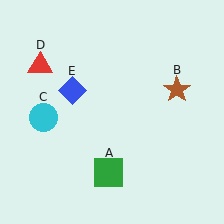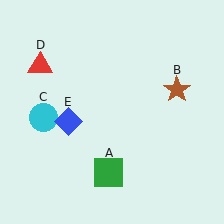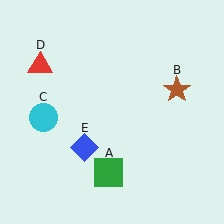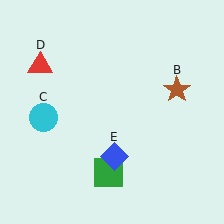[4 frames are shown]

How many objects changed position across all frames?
1 object changed position: blue diamond (object E).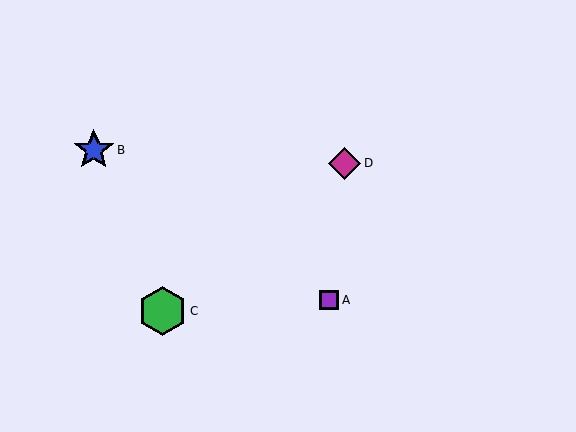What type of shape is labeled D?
Shape D is a magenta diamond.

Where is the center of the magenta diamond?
The center of the magenta diamond is at (345, 163).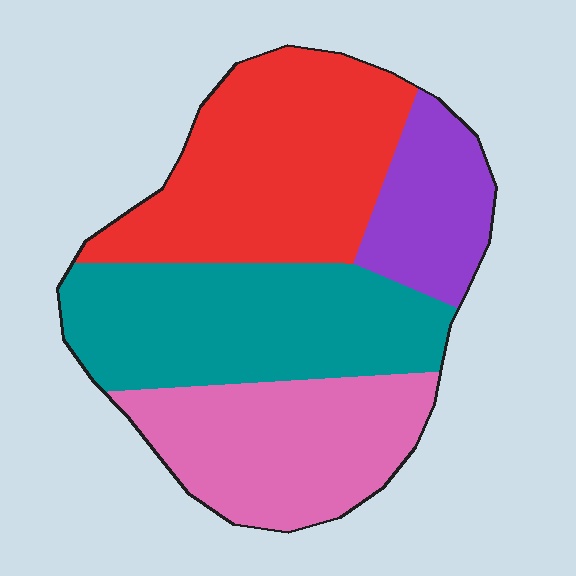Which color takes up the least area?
Purple, at roughly 15%.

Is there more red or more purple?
Red.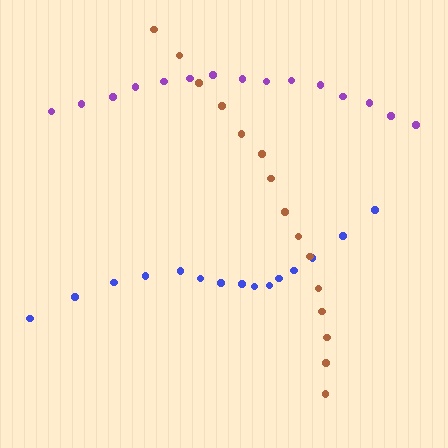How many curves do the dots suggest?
There are 3 distinct paths.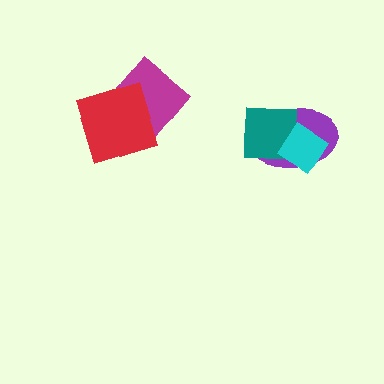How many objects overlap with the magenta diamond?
1 object overlaps with the magenta diamond.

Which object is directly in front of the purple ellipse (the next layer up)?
The teal square is directly in front of the purple ellipse.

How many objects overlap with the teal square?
2 objects overlap with the teal square.